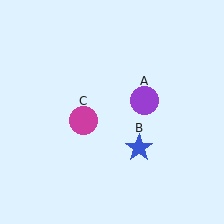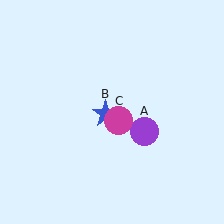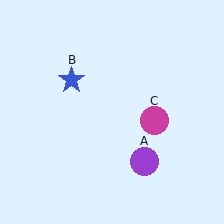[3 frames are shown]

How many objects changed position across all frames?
3 objects changed position: purple circle (object A), blue star (object B), magenta circle (object C).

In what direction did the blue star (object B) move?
The blue star (object B) moved up and to the left.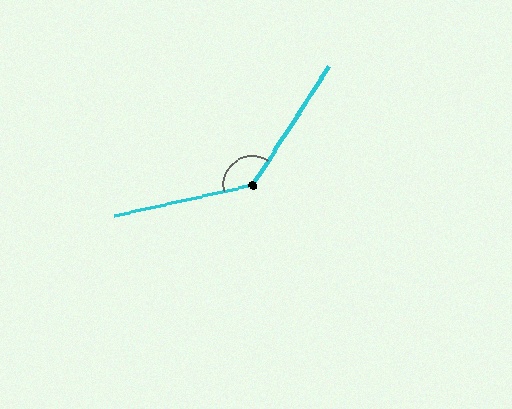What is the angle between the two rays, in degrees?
Approximately 136 degrees.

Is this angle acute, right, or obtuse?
It is obtuse.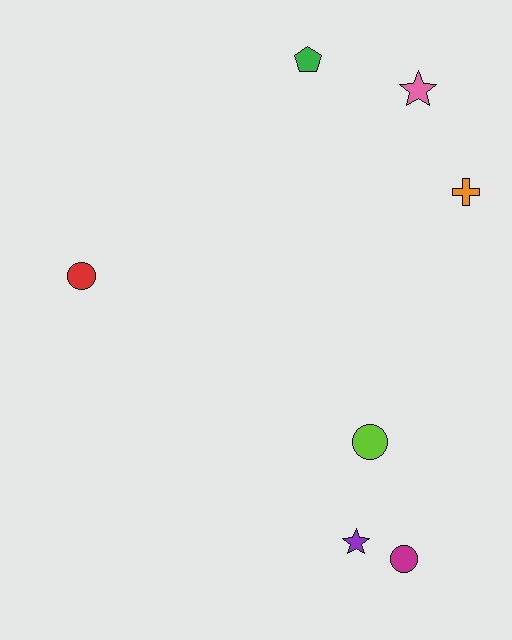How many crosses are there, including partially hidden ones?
There is 1 cross.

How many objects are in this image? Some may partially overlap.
There are 7 objects.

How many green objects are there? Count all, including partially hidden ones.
There is 1 green object.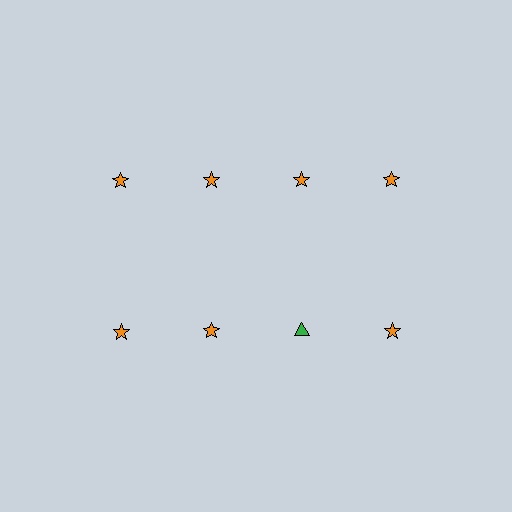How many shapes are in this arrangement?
There are 8 shapes arranged in a grid pattern.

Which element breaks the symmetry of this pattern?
The green triangle in the second row, center column breaks the symmetry. All other shapes are orange stars.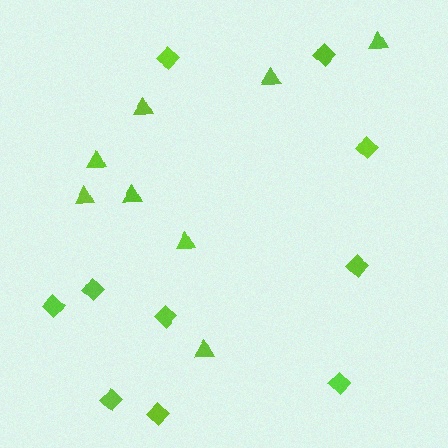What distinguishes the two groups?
There are 2 groups: one group of triangles (8) and one group of diamonds (10).